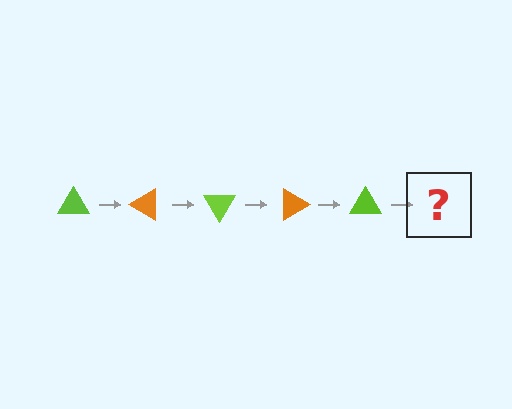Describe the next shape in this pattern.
It should be an orange triangle, rotated 150 degrees from the start.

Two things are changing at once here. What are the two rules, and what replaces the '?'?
The two rules are that it rotates 30 degrees each step and the color cycles through lime and orange. The '?' should be an orange triangle, rotated 150 degrees from the start.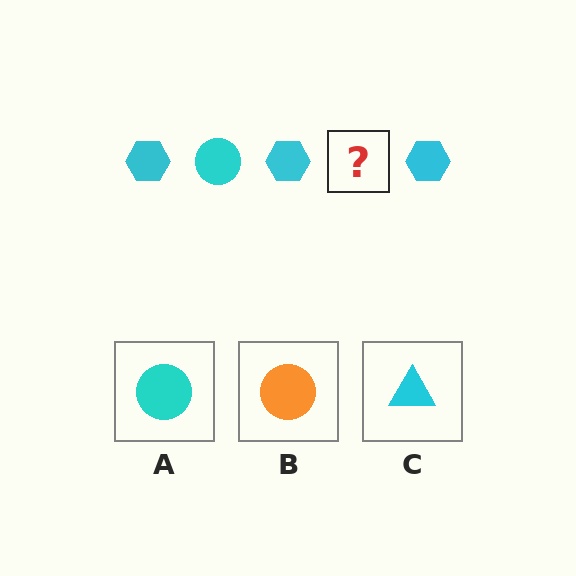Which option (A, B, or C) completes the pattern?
A.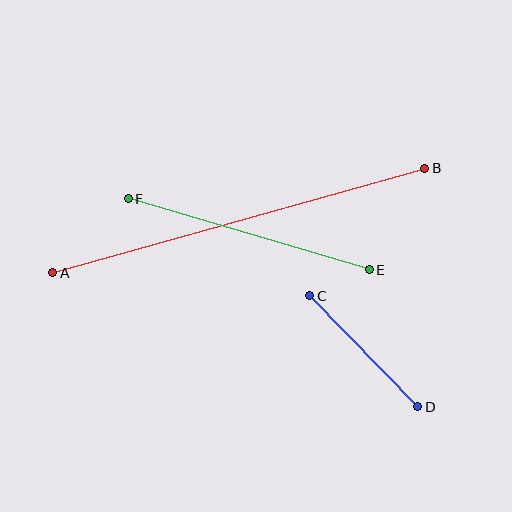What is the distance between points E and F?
The distance is approximately 251 pixels.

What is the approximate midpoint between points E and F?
The midpoint is at approximately (249, 234) pixels.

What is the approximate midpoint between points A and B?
The midpoint is at approximately (239, 221) pixels.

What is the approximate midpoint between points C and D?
The midpoint is at approximately (364, 351) pixels.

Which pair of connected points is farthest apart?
Points A and B are farthest apart.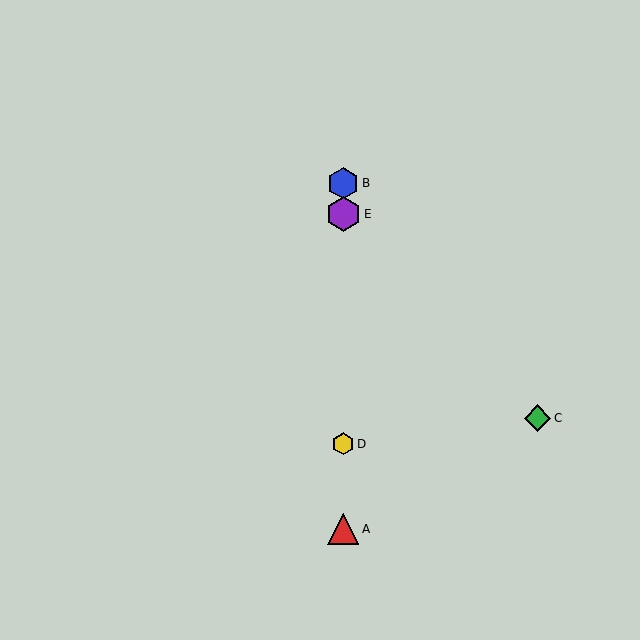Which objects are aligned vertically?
Objects A, B, D, E are aligned vertically.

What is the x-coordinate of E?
Object E is at x≈343.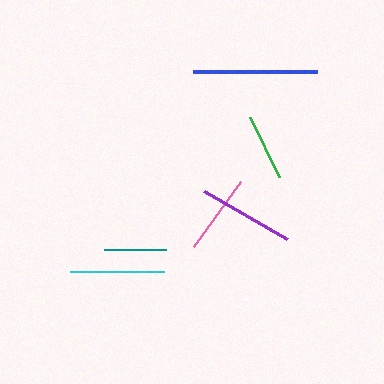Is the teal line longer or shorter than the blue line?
The blue line is longer than the teal line.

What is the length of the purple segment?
The purple segment is approximately 96 pixels long.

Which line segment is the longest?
The blue line is the longest at approximately 124 pixels.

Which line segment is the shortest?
The teal line is the shortest at approximately 62 pixels.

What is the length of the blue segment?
The blue segment is approximately 124 pixels long.